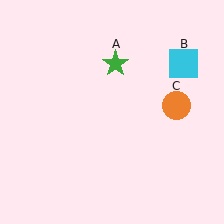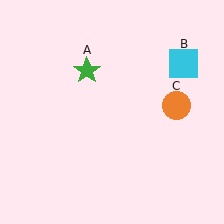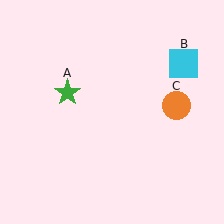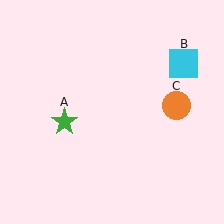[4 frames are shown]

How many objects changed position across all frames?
1 object changed position: green star (object A).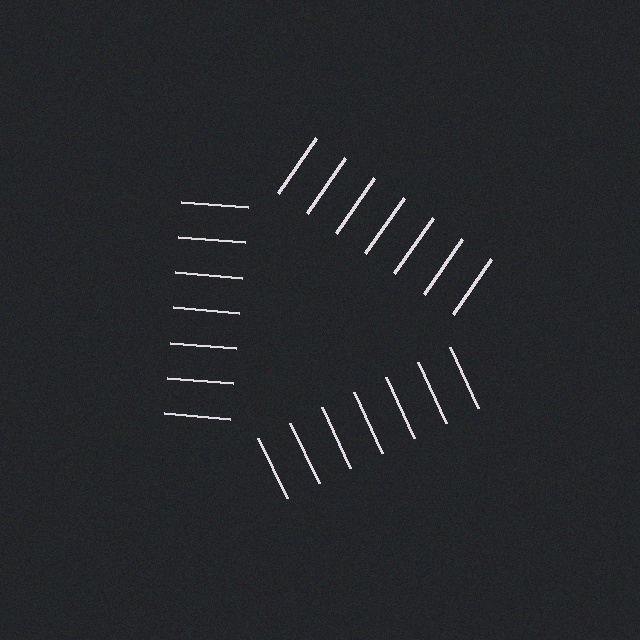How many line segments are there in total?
21 — 7 along each of the 3 edges.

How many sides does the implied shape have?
3 sides — the line-ends trace a triangle.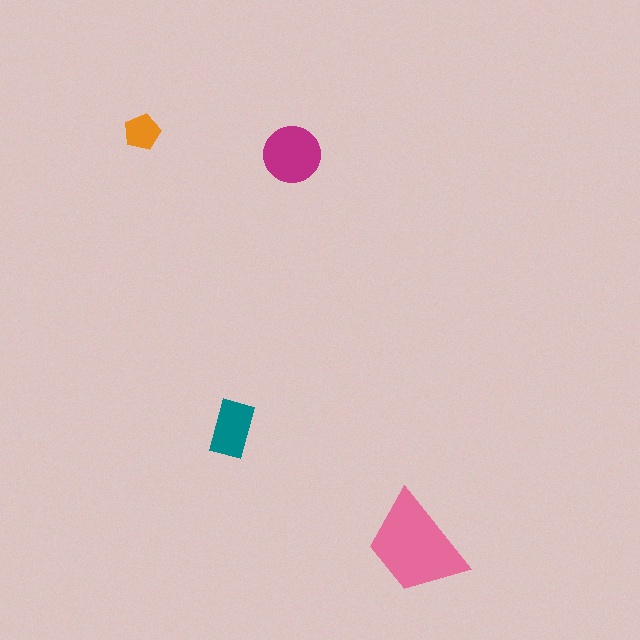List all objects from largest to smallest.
The pink trapezoid, the magenta circle, the teal rectangle, the orange pentagon.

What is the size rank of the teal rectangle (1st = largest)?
3rd.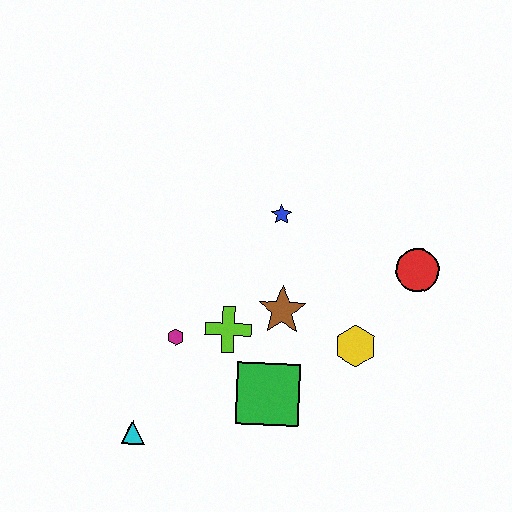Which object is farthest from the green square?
The red circle is farthest from the green square.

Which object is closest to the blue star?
The brown star is closest to the blue star.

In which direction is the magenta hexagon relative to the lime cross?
The magenta hexagon is to the left of the lime cross.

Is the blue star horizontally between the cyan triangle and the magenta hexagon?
No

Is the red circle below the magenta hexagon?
No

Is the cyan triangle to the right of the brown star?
No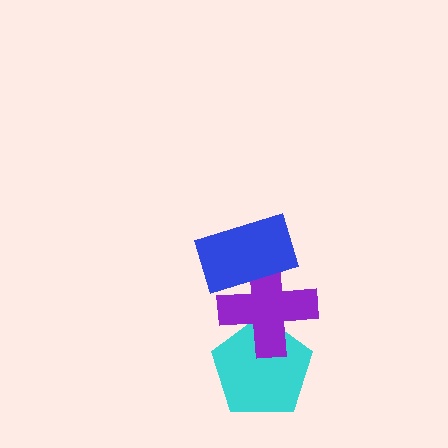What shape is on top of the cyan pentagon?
The purple cross is on top of the cyan pentagon.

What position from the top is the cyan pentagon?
The cyan pentagon is 3rd from the top.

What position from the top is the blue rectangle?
The blue rectangle is 1st from the top.